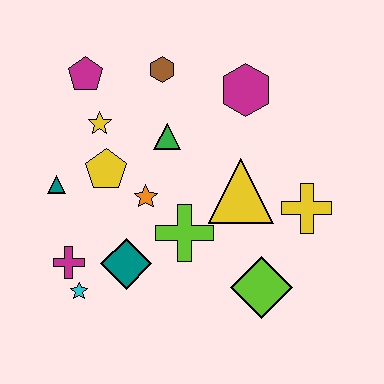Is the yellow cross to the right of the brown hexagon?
Yes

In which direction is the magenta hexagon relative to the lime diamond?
The magenta hexagon is above the lime diamond.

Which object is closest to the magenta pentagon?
The yellow star is closest to the magenta pentagon.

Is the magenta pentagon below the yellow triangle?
No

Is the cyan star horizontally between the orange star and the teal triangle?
Yes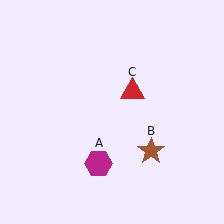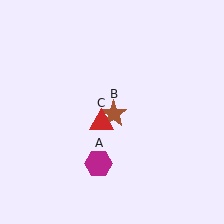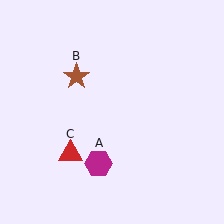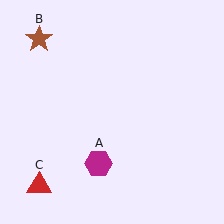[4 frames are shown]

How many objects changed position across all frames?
2 objects changed position: brown star (object B), red triangle (object C).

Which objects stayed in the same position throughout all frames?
Magenta hexagon (object A) remained stationary.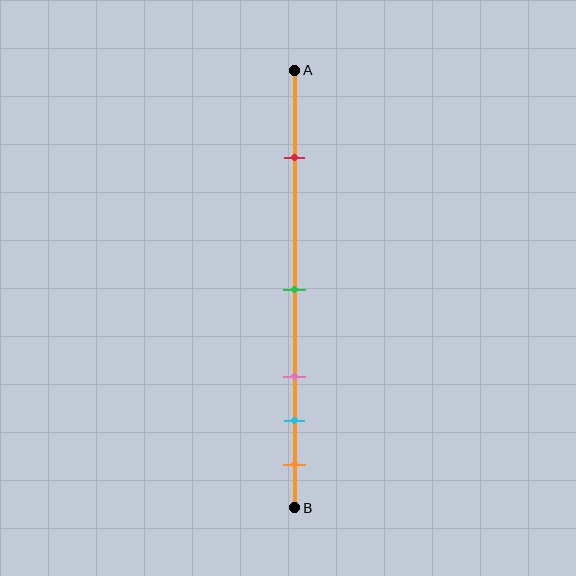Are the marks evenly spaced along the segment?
No, the marks are not evenly spaced.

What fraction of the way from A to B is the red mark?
The red mark is approximately 20% (0.2) of the way from A to B.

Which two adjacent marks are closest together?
The cyan and orange marks are the closest adjacent pair.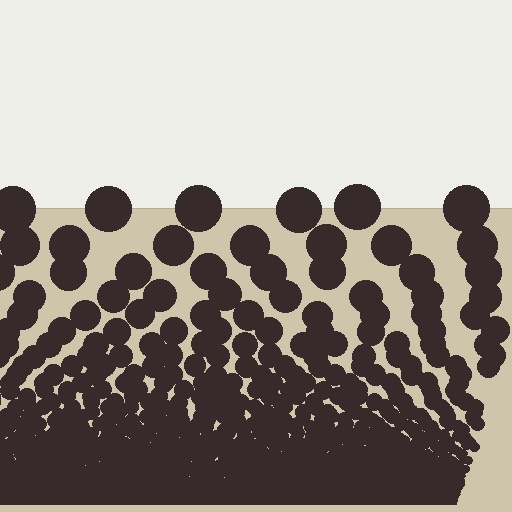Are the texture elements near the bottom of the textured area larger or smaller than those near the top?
Smaller. The gradient is inverted — elements near the bottom are smaller and denser.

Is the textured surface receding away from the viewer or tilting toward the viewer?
The surface appears to tilt toward the viewer. Texture elements get larger and sparser toward the top.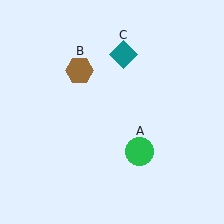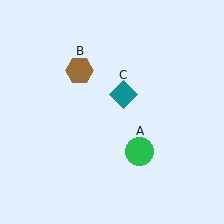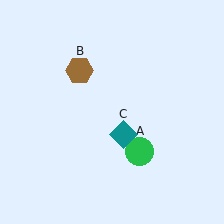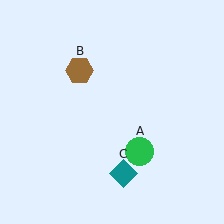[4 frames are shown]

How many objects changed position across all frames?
1 object changed position: teal diamond (object C).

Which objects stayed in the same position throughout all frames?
Green circle (object A) and brown hexagon (object B) remained stationary.